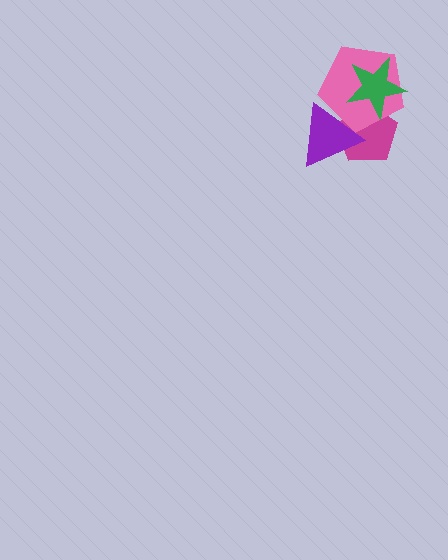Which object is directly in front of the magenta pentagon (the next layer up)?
The pink pentagon is directly in front of the magenta pentagon.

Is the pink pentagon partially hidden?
Yes, it is partially covered by another shape.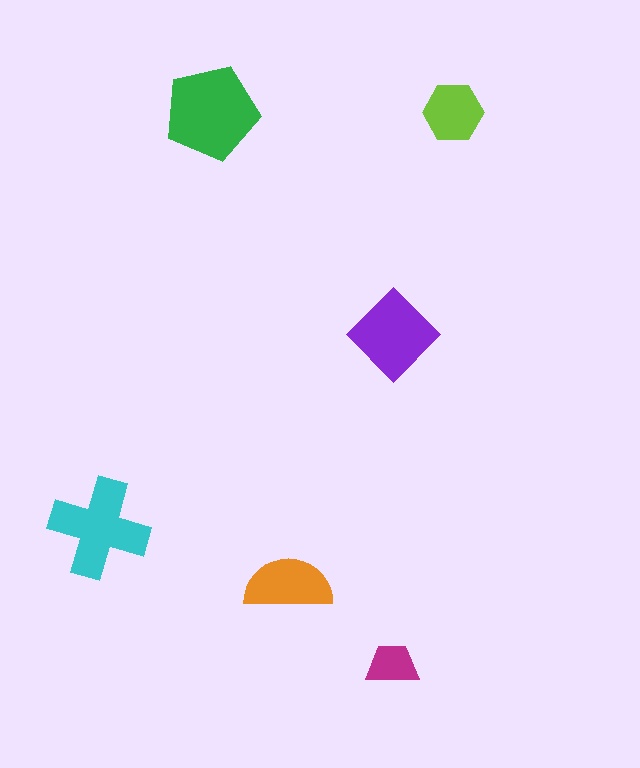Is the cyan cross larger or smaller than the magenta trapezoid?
Larger.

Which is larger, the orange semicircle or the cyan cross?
The cyan cross.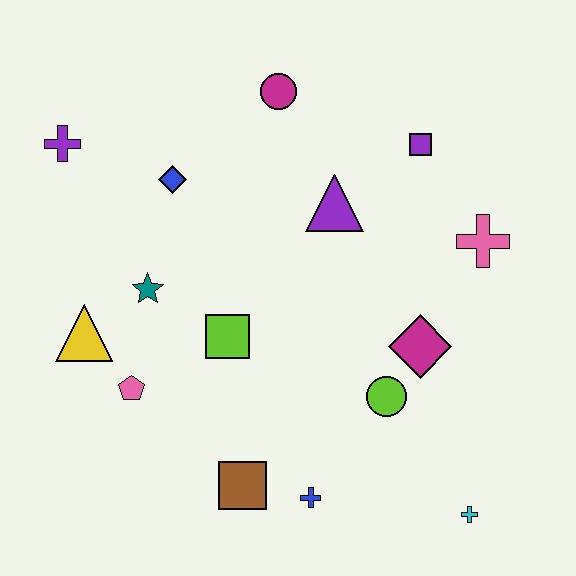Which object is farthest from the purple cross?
The cyan cross is farthest from the purple cross.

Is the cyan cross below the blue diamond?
Yes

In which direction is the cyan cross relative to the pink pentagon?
The cyan cross is to the right of the pink pentagon.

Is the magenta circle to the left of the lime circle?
Yes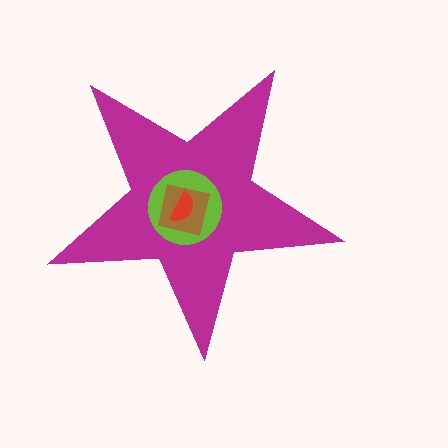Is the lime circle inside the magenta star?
Yes.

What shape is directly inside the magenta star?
The lime circle.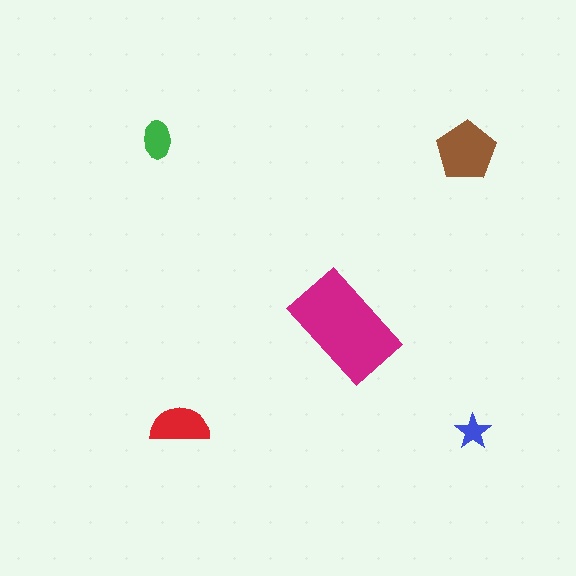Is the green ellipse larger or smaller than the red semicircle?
Smaller.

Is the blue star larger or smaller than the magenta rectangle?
Smaller.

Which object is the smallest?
The blue star.